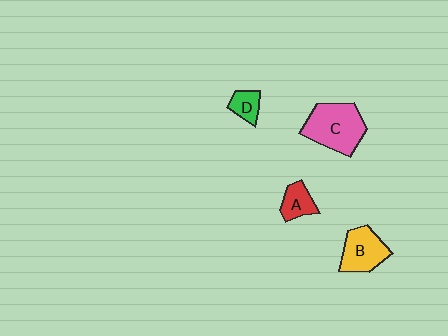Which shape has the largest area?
Shape C (pink).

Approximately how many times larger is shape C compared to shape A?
Approximately 2.4 times.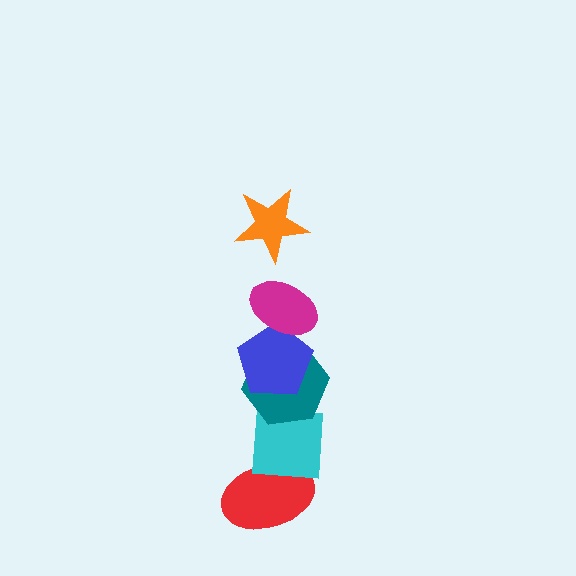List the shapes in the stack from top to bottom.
From top to bottom: the orange star, the magenta ellipse, the blue pentagon, the teal hexagon, the cyan square, the red ellipse.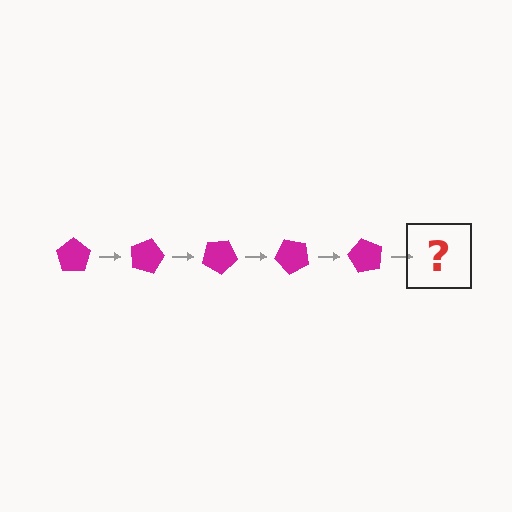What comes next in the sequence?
The next element should be a magenta pentagon rotated 75 degrees.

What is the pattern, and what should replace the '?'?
The pattern is that the pentagon rotates 15 degrees each step. The '?' should be a magenta pentagon rotated 75 degrees.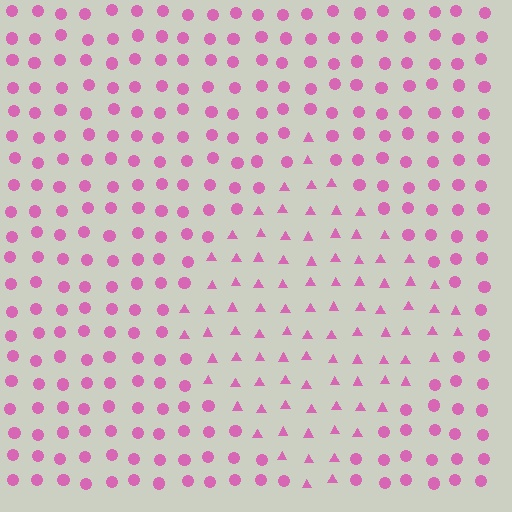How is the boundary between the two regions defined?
The boundary is defined by a change in element shape: triangles inside vs. circles outside. All elements share the same color and spacing.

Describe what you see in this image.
The image is filled with small pink elements arranged in a uniform grid. A diamond-shaped region contains triangles, while the surrounding area contains circles. The boundary is defined purely by the change in element shape.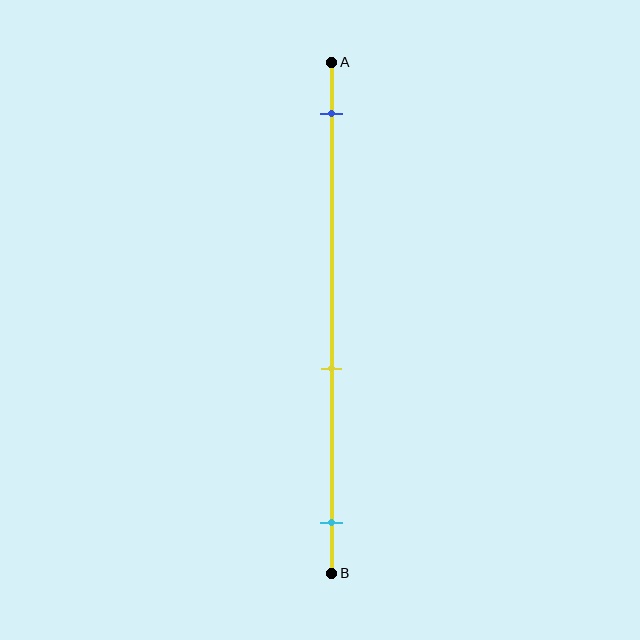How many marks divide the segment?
There are 3 marks dividing the segment.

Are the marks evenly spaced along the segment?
No, the marks are not evenly spaced.